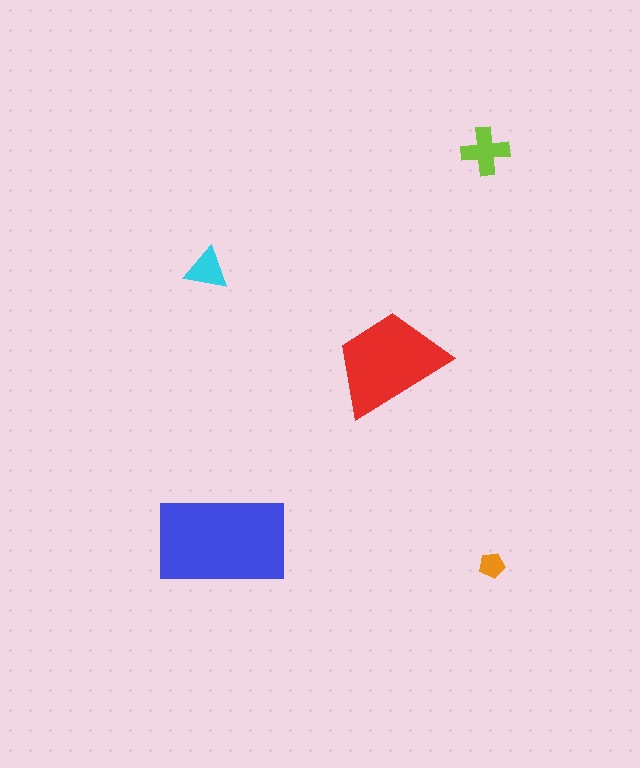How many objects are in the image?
There are 5 objects in the image.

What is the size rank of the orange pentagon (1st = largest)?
5th.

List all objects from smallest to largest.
The orange pentagon, the cyan triangle, the lime cross, the red trapezoid, the blue rectangle.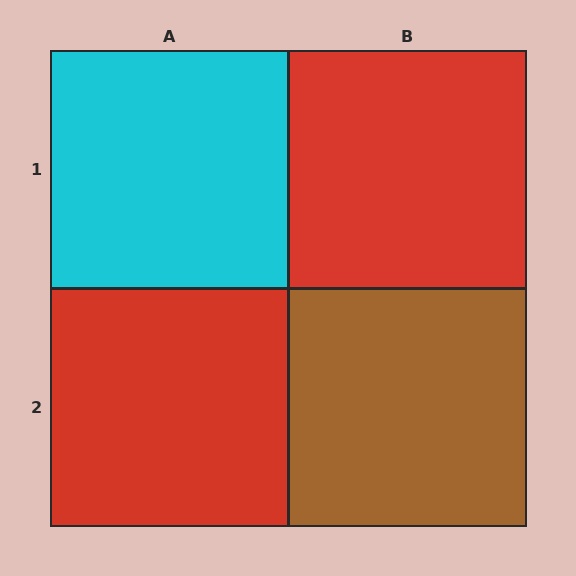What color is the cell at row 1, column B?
Red.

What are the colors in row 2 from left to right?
Red, brown.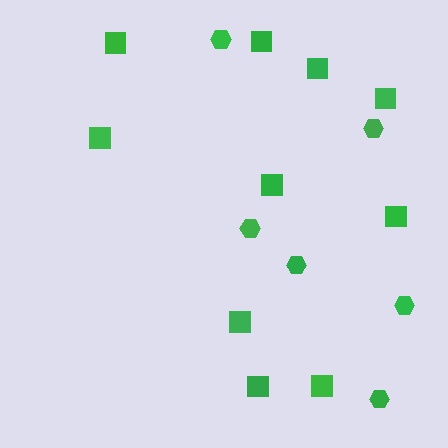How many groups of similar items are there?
There are 2 groups: one group of hexagons (6) and one group of squares (10).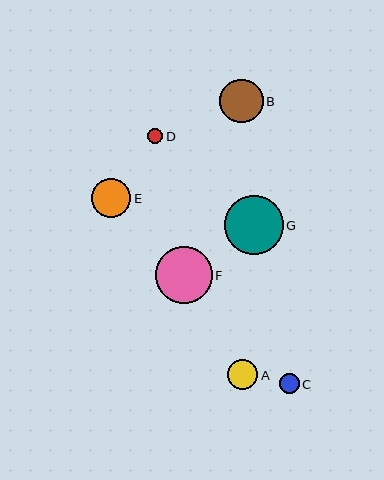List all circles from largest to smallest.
From largest to smallest: G, F, B, E, A, C, D.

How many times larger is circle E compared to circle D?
Circle E is approximately 2.6 times the size of circle D.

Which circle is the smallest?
Circle D is the smallest with a size of approximately 15 pixels.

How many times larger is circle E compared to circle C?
Circle E is approximately 2.0 times the size of circle C.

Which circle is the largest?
Circle G is the largest with a size of approximately 59 pixels.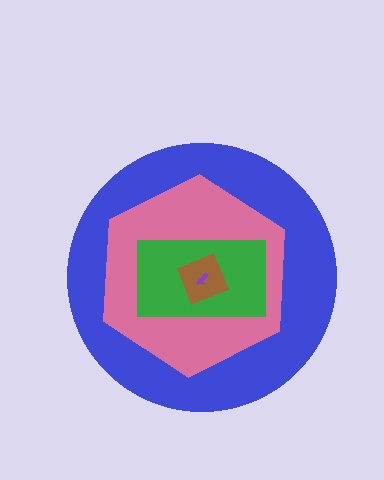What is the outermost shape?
The blue circle.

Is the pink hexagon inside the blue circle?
Yes.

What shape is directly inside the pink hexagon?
The green rectangle.